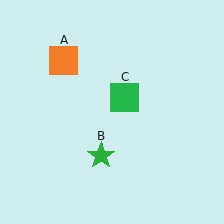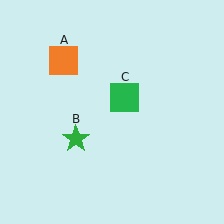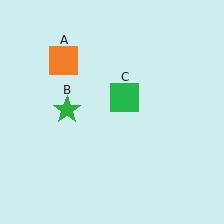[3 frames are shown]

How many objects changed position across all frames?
1 object changed position: green star (object B).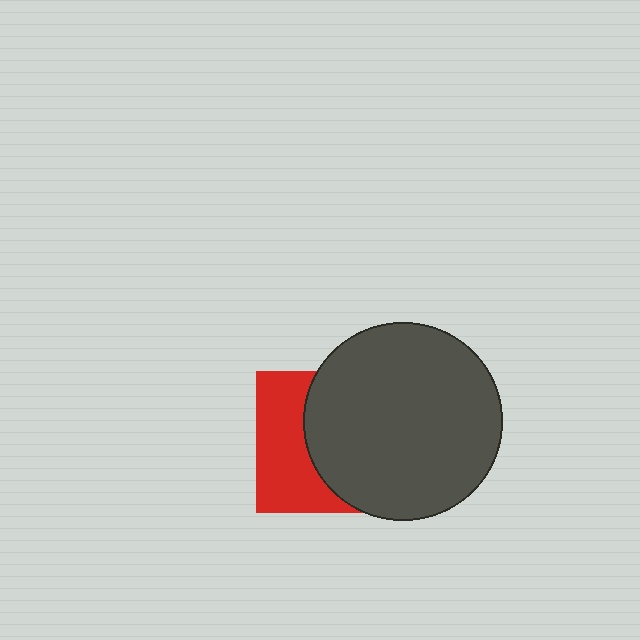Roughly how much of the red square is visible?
A small part of it is visible (roughly 42%).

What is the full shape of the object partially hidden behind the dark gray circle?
The partially hidden object is a red square.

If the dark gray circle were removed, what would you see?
You would see the complete red square.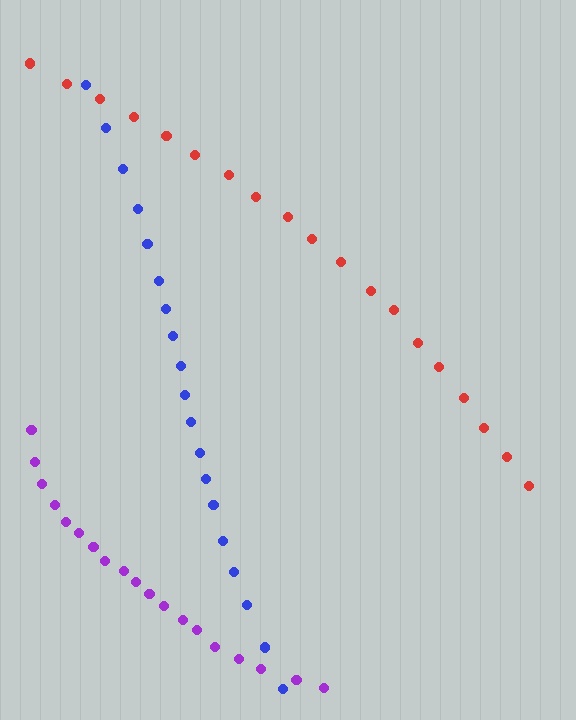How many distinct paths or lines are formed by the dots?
There are 3 distinct paths.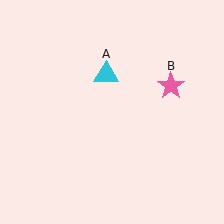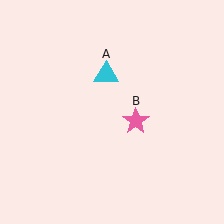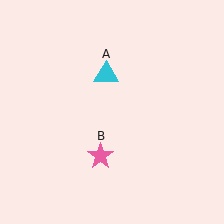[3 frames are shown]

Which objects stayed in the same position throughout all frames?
Cyan triangle (object A) remained stationary.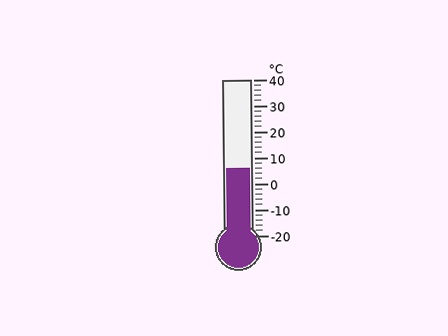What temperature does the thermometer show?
The thermometer shows approximately 6°C.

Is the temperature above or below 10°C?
The temperature is below 10°C.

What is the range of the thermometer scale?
The thermometer scale ranges from -20°C to 40°C.